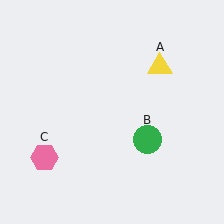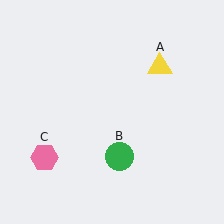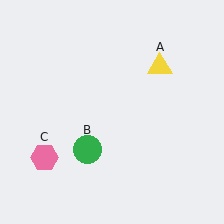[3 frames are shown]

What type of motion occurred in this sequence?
The green circle (object B) rotated clockwise around the center of the scene.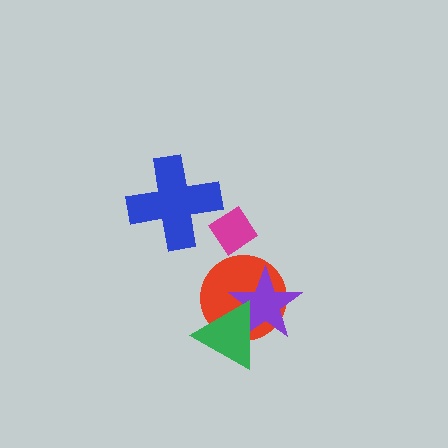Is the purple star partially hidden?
Yes, it is partially covered by another shape.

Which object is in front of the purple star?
The green triangle is in front of the purple star.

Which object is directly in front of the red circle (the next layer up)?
The purple star is directly in front of the red circle.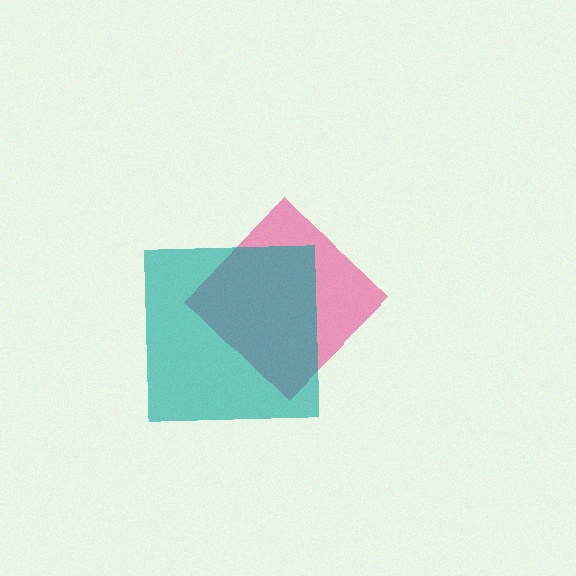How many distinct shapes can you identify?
There are 2 distinct shapes: a pink diamond, a teal square.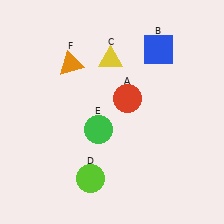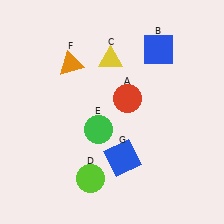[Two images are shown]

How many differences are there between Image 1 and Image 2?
There is 1 difference between the two images.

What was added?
A blue square (G) was added in Image 2.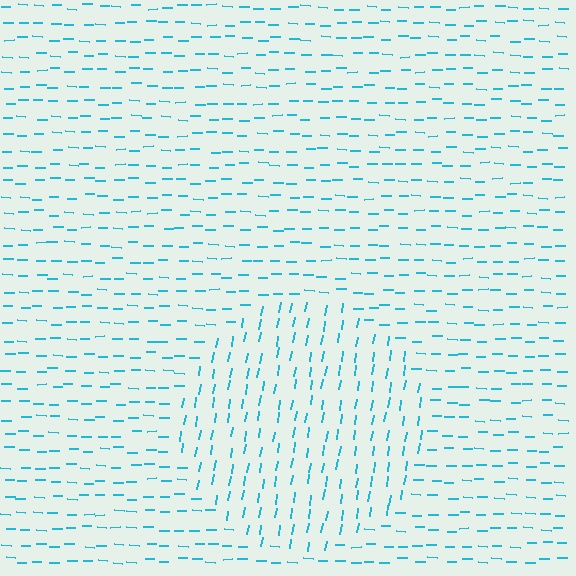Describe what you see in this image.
The image is filled with small cyan line segments. A circle region in the image has lines oriented differently from the surrounding lines, creating a visible texture boundary.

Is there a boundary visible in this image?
Yes, there is a texture boundary formed by a change in line orientation.